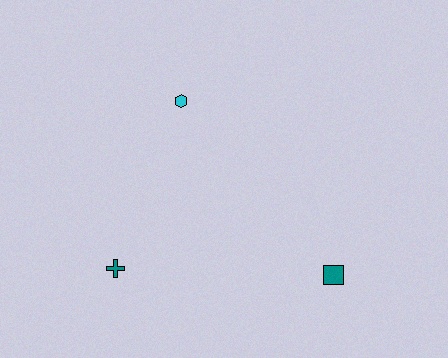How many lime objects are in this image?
There are no lime objects.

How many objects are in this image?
There are 3 objects.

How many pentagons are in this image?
There are no pentagons.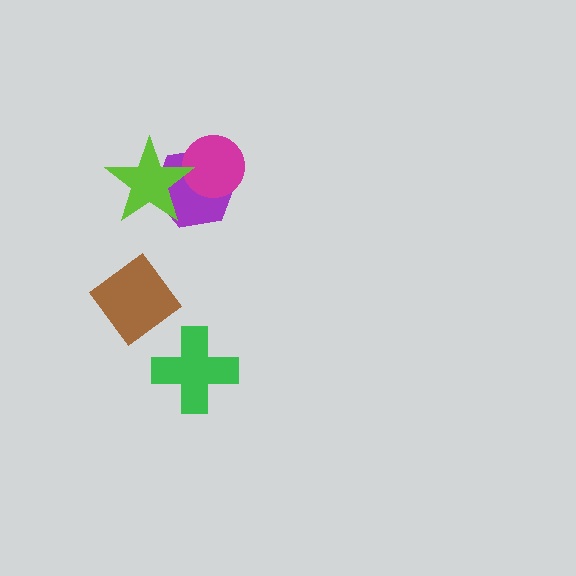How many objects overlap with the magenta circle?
2 objects overlap with the magenta circle.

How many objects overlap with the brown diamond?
0 objects overlap with the brown diamond.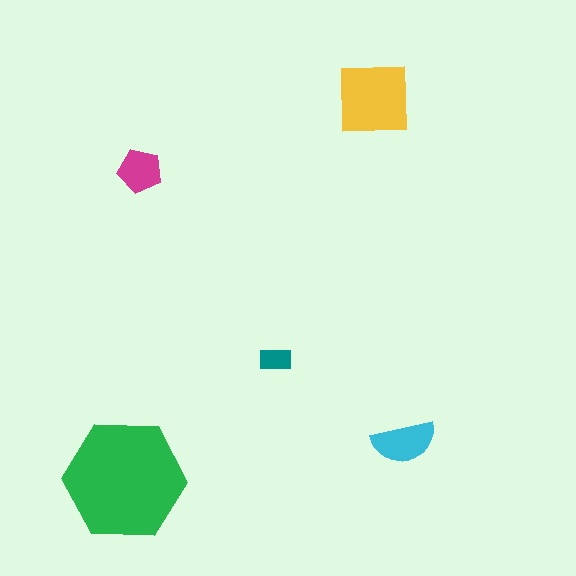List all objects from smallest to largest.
The teal rectangle, the magenta pentagon, the cyan semicircle, the yellow square, the green hexagon.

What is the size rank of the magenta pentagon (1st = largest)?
4th.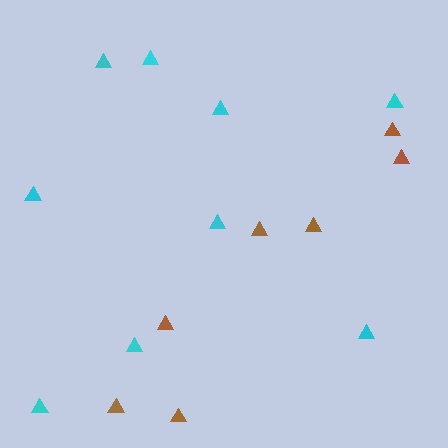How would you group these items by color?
There are 2 groups: one group of brown triangles (7) and one group of cyan triangles (9).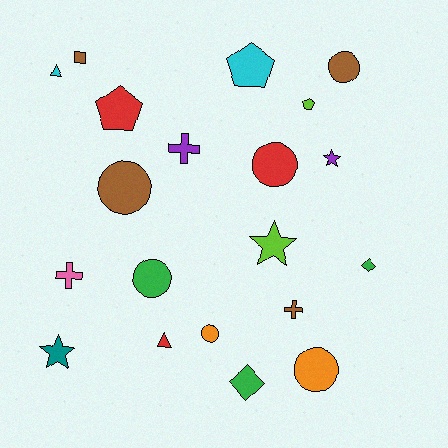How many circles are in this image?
There are 6 circles.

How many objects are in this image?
There are 20 objects.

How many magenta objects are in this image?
There are no magenta objects.